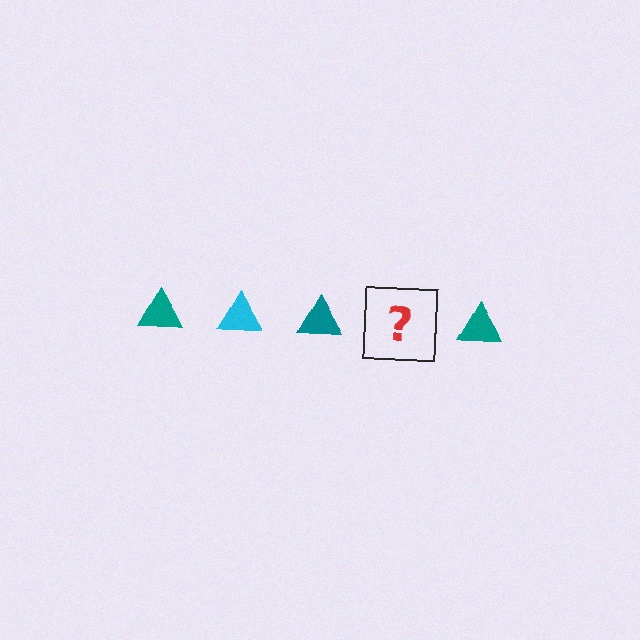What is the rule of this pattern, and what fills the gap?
The rule is that the pattern cycles through teal, cyan triangles. The gap should be filled with a cyan triangle.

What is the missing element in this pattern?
The missing element is a cyan triangle.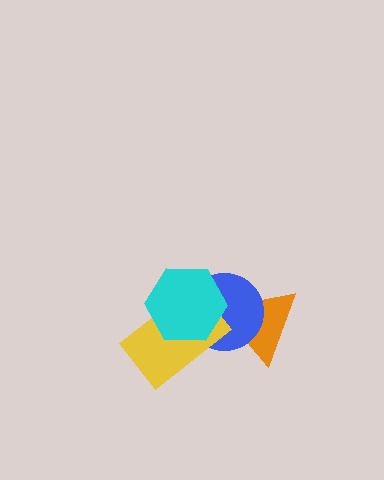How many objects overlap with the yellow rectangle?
2 objects overlap with the yellow rectangle.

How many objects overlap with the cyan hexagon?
3 objects overlap with the cyan hexagon.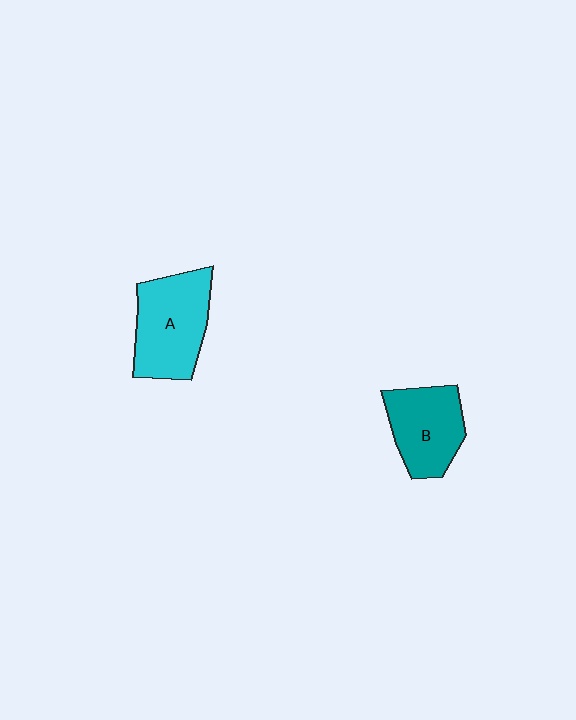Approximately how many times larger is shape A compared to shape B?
Approximately 1.2 times.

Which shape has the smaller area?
Shape B (teal).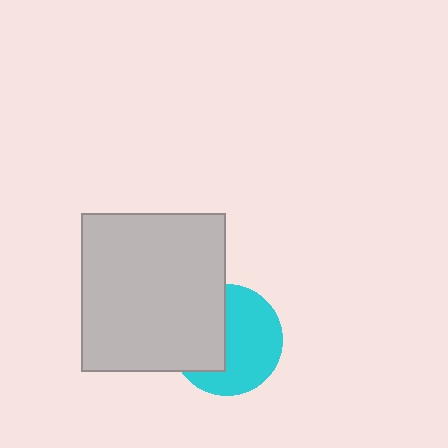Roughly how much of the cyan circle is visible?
About half of it is visible (roughly 59%).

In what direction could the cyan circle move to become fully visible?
The cyan circle could move right. That would shift it out from behind the light gray rectangle entirely.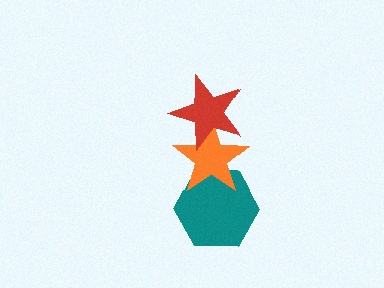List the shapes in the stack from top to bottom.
From top to bottom: the red star, the orange star, the teal hexagon.